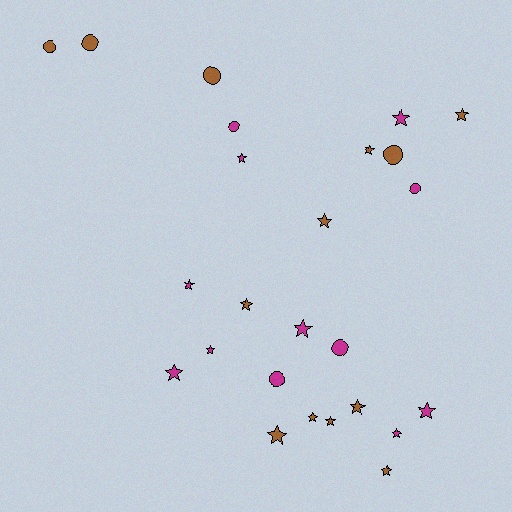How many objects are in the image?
There are 25 objects.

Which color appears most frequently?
Brown, with 13 objects.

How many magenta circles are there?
There are 4 magenta circles.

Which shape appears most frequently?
Star, with 17 objects.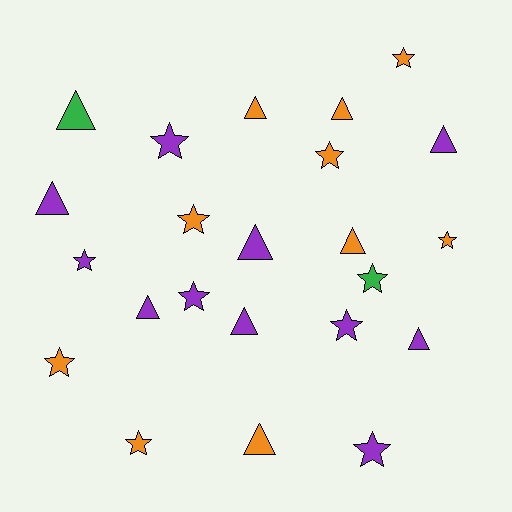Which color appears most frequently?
Purple, with 11 objects.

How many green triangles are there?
There is 1 green triangle.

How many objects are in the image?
There are 23 objects.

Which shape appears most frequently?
Star, with 12 objects.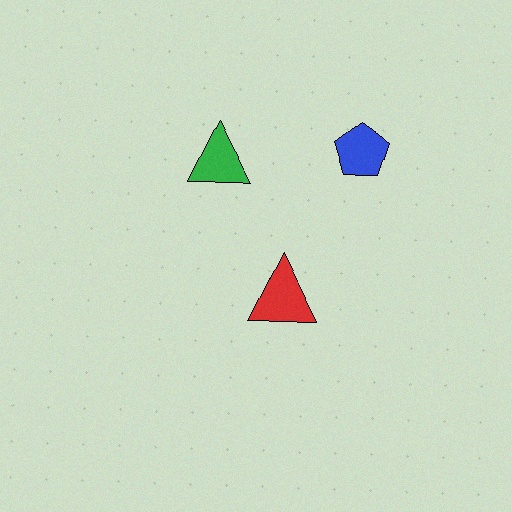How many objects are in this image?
There are 3 objects.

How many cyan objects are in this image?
There are no cyan objects.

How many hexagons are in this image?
There are no hexagons.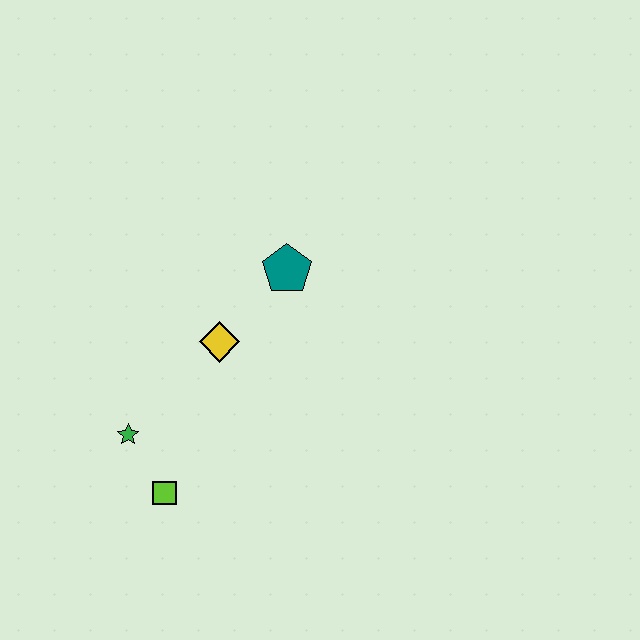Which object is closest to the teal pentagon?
The yellow diamond is closest to the teal pentagon.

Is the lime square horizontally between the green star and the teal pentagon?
Yes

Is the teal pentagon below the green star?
No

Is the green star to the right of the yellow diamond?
No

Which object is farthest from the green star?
The teal pentagon is farthest from the green star.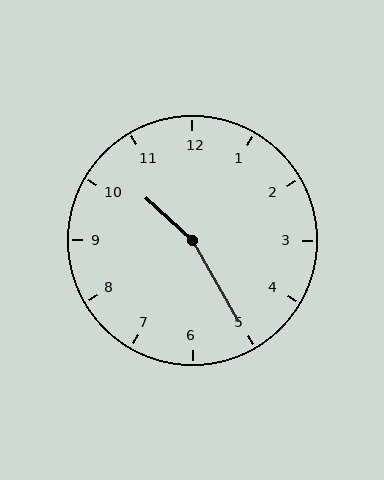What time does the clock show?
10:25.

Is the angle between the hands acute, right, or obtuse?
It is obtuse.